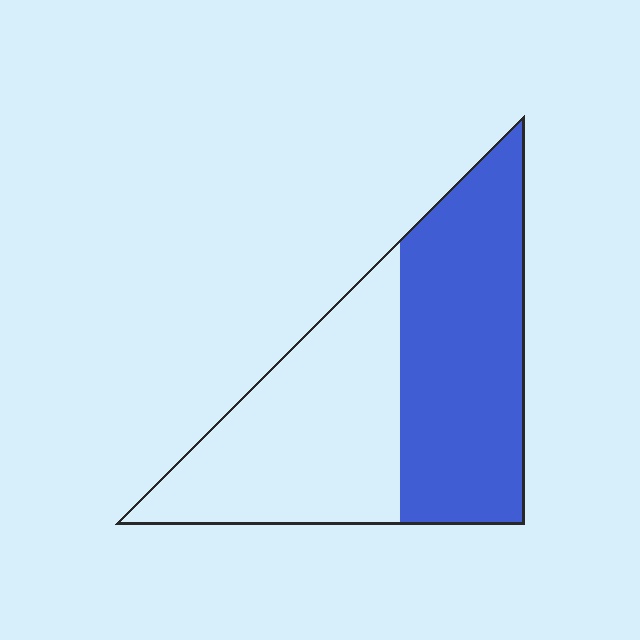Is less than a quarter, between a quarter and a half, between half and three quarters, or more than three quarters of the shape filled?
Between half and three quarters.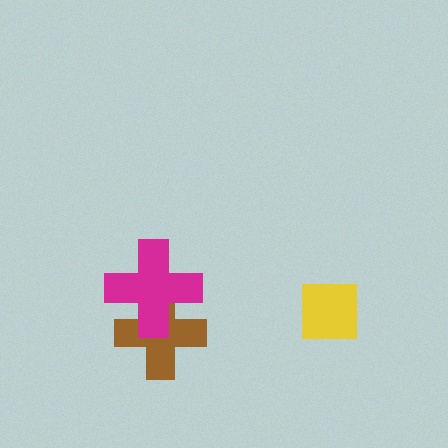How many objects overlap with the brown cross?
1 object overlaps with the brown cross.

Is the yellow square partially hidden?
No, no other shape covers it.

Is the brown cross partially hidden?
Yes, it is partially covered by another shape.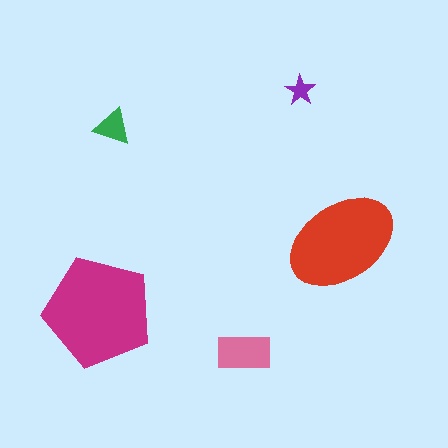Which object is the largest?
The magenta pentagon.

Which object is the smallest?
The purple star.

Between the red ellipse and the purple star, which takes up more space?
The red ellipse.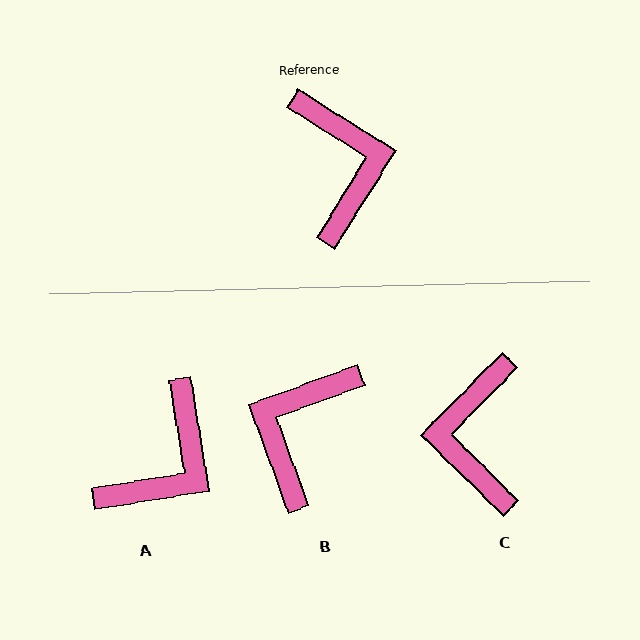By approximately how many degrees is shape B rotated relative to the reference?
Approximately 142 degrees counter-clockwise.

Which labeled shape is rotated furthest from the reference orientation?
C, about 167 degrees away.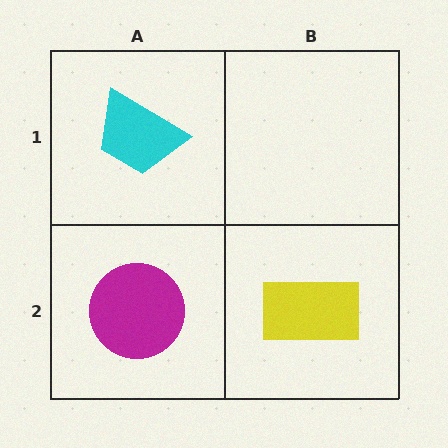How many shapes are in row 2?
2 shapes.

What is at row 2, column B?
A yellow rectangle.